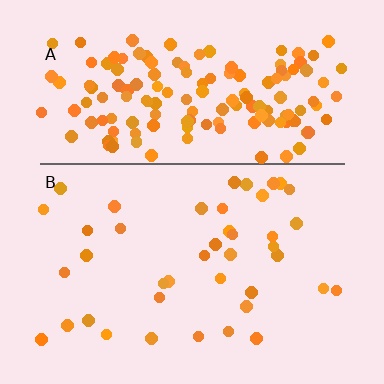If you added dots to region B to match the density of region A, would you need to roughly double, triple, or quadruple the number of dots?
Approximately quadruple.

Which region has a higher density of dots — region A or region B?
A (the top).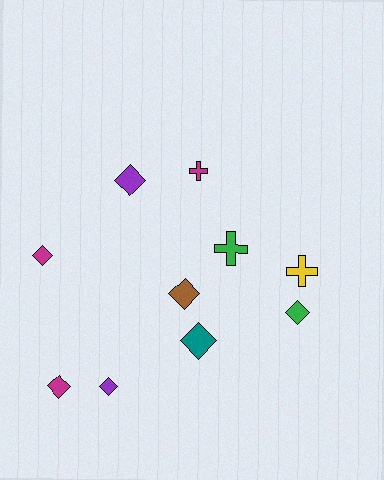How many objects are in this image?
There are 10 objects.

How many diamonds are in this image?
There are 7 diamonds.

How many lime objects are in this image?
There are no lime objects.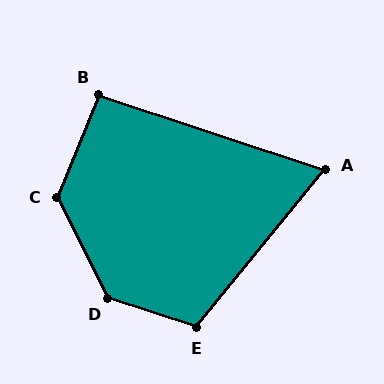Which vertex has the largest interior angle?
D, at approximately 135 degrees.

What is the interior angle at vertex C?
Approximately 131 degrees (obtuse).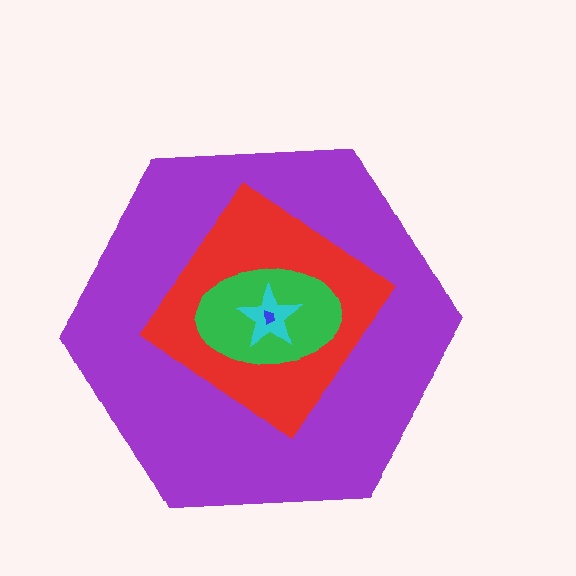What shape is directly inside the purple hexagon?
The red diamond.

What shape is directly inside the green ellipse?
The cyan star.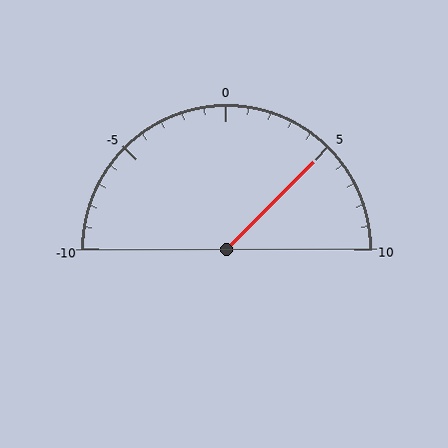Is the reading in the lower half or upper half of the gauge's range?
The reading is in the upper half of the range (-10 to 10).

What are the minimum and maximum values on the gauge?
The gauge ranges from -10 to 10.